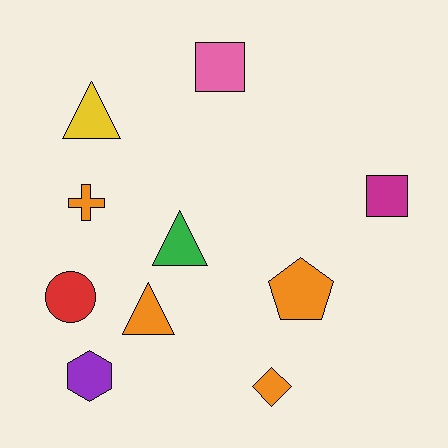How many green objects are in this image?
There is 1 green object.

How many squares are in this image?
There are 2 squares.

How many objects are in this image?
There are 10 objects.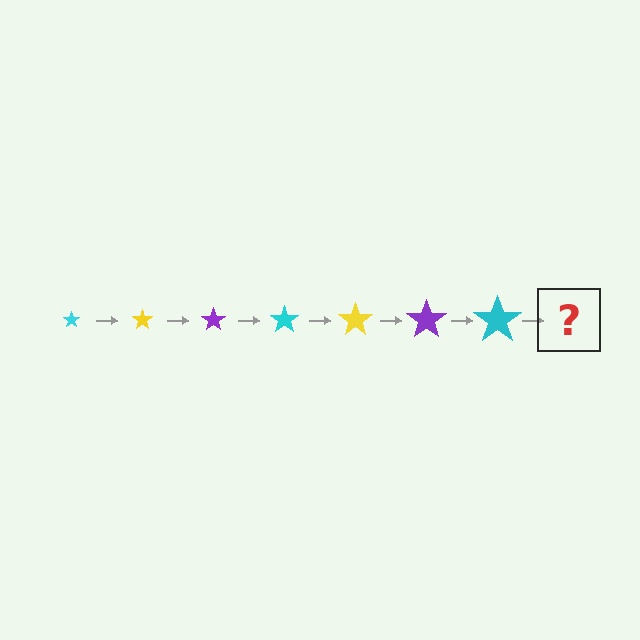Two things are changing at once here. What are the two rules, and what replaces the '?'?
The two rules are that the star grows larger each step and the color cycles through cyan, yellow, and purple. The '?' should be a yellow star, larger than the previous one.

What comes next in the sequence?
The next element should be a yellow star, larger than the previous one.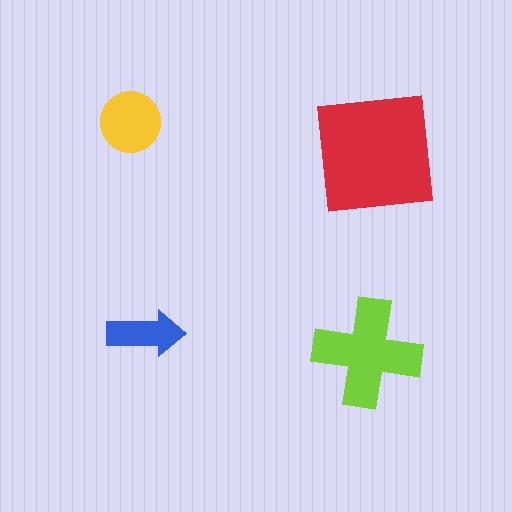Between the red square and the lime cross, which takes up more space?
The red square.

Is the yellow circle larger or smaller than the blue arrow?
Larger.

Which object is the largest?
The red square.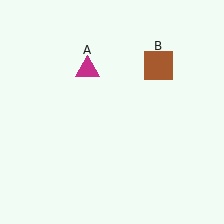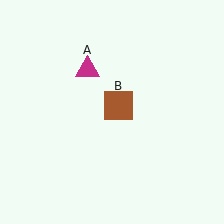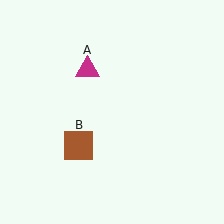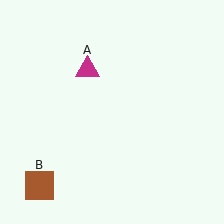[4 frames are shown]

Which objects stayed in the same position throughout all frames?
Magenta triangle (object A) remained stationary.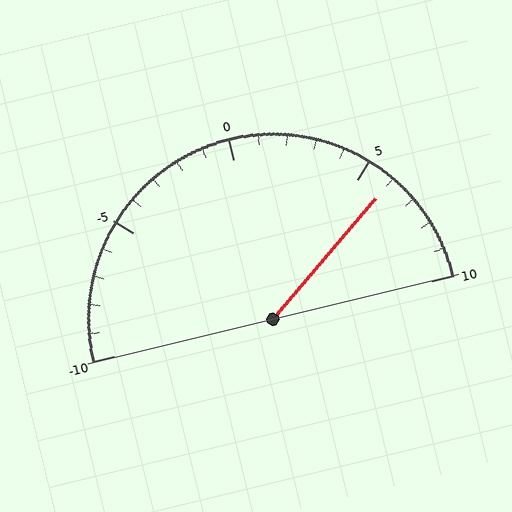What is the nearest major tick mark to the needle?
The nearest major tick mark is 5.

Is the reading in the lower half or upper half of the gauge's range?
The reading is in the upper half of the range (-10 to 10).